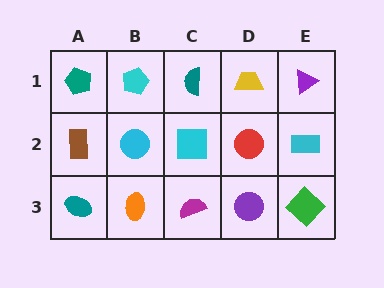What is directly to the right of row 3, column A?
An orange ellipse.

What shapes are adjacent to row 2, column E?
A purple triangle (row 1, column E), a green diamond (row 3, column E), a red circle (row 2, column D).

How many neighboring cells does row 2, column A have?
3.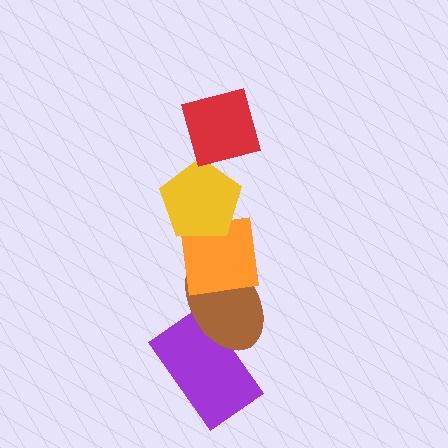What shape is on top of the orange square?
The yellow pentagon is on top of the orange square.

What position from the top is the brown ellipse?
The brown ellipse is 4th from the top.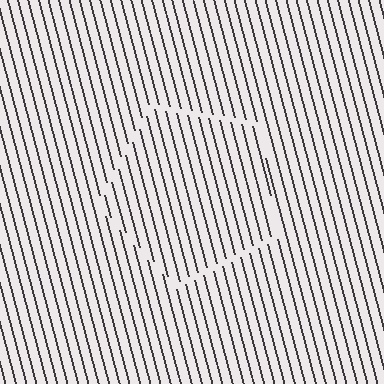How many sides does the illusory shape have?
5 sides — the line-ends trace a pentagon.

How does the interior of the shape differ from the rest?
The interior of the shape contains the same grating, shifted by half a period — the contour is defined by the phase discontinuity where line-ends from the inner and outer gratings abut.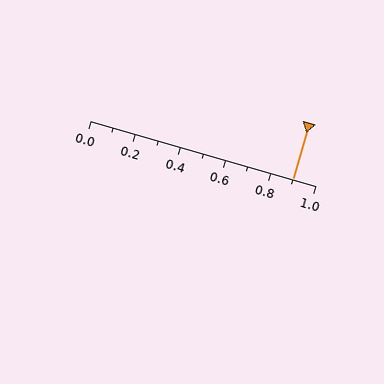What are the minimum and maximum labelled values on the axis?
The axis runs from 0.0 to 1.0.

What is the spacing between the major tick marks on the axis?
The major ticks are spaced 0.2 apart.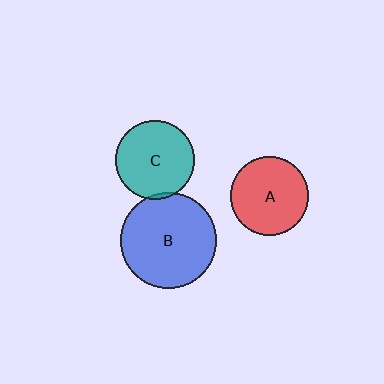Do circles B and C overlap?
Yes.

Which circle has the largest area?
Circle B (blue).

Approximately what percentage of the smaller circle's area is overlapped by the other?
Approximately 5%.